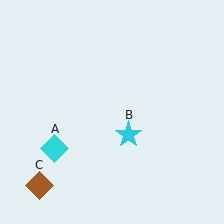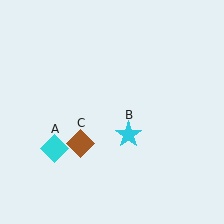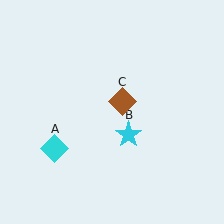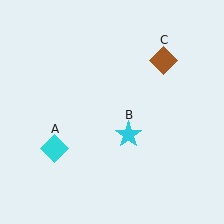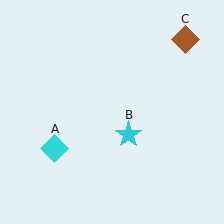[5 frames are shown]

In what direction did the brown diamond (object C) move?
The brown diamond (object C) moved up and to the right.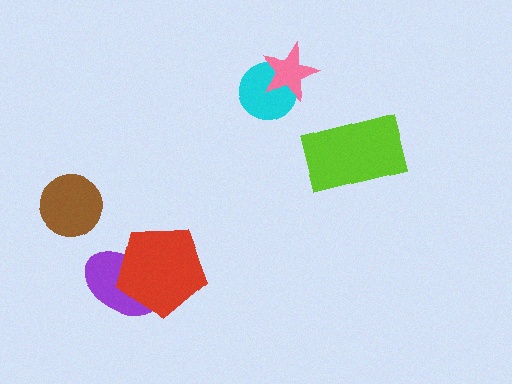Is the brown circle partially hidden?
No, no other shape covers it.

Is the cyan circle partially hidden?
Yes, it is partially covered by another shape.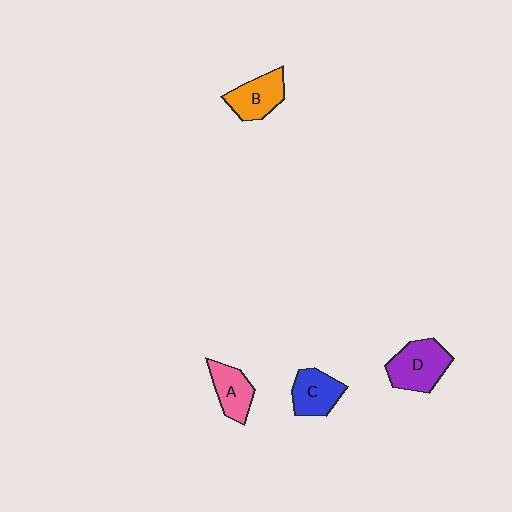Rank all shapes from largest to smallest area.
From largest to smallest: D (purple), B (orange), C (blue), A (pink).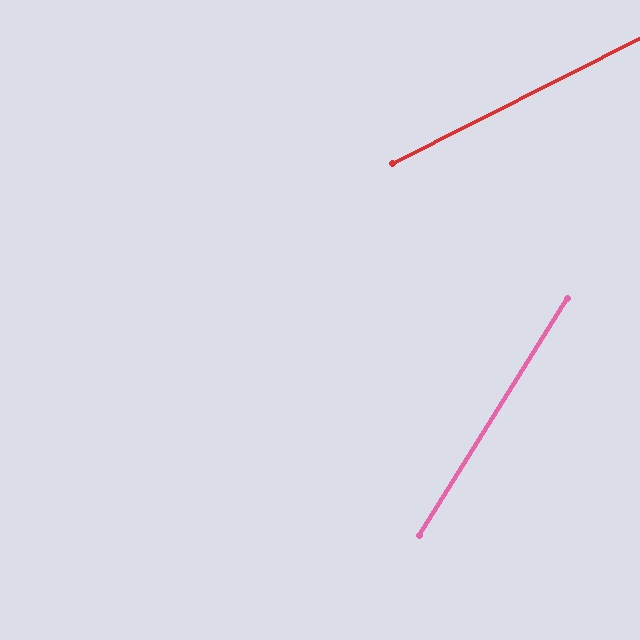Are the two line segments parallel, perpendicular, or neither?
Neither parallel nor perpendicular — they differ by about 31°.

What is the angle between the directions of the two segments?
Approximately 31 degrees.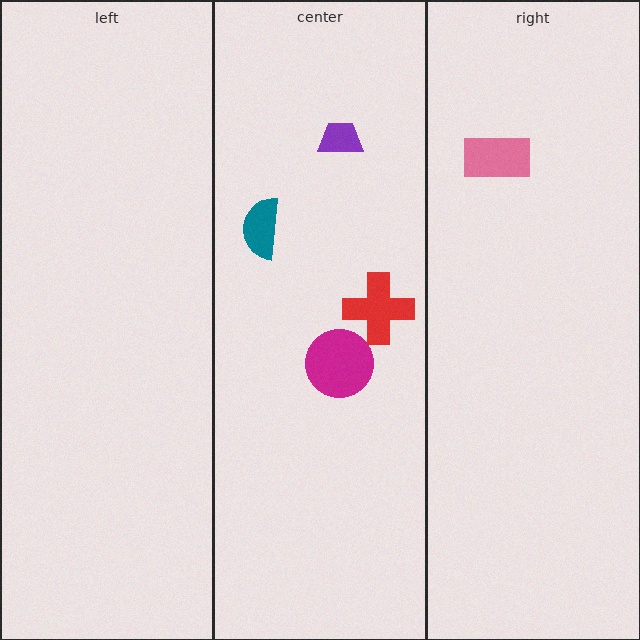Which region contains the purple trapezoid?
The center region.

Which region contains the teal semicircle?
The center region.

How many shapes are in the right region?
1.